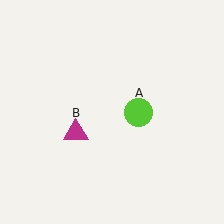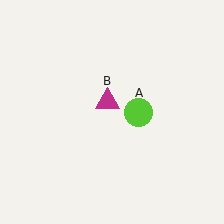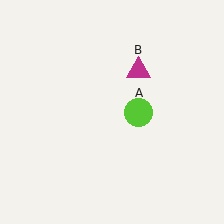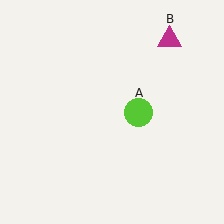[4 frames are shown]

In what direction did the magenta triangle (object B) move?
The magenta triangle (object B) moved up and to the right.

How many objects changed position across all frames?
1 object changed position: magenta triangle (object B).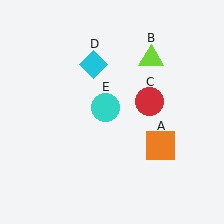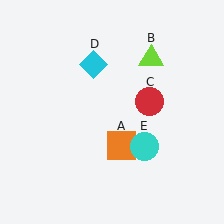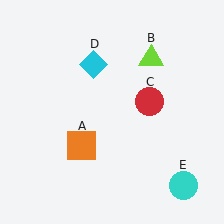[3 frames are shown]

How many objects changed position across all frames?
2 objects changed position: orange square (object A), cyan circle (object E).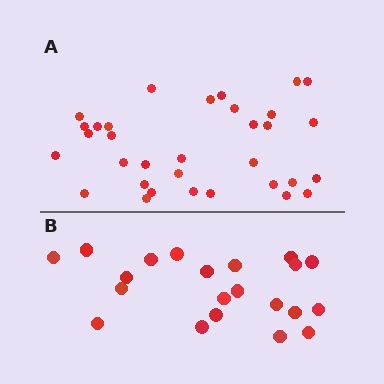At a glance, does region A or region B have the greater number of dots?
Region A (the top region) has more dots.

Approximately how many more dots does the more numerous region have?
Region A has roughly 12 or so more dots than region B.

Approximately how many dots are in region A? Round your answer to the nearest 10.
About 30 dots. (The exact count is 33, which rounds to 30.)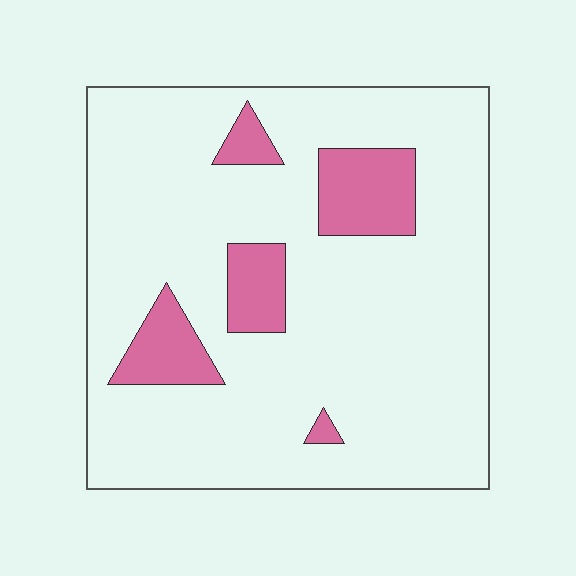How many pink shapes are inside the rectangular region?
5.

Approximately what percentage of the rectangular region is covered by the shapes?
Approximately 15%.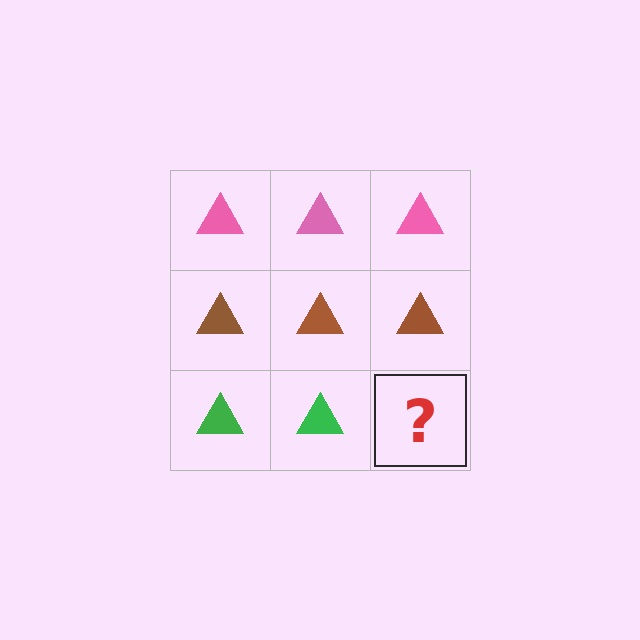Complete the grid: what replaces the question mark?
The question mark should be replaced with a green triangle.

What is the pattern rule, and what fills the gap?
The rule is that each row has a consistent color. The gap should be filled with a green triangle.